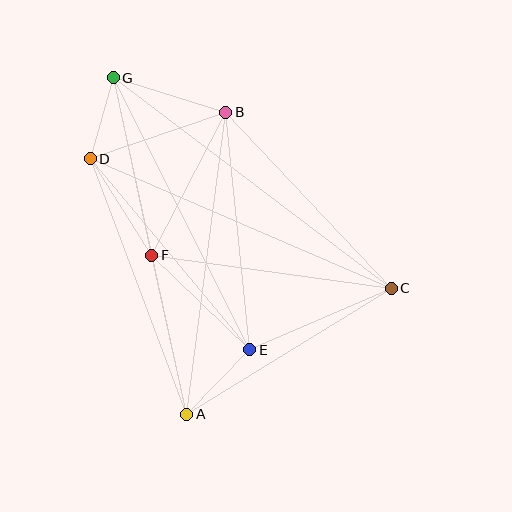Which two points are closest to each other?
Points D and G are closest to each other.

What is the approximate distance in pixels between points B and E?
The distance between B and E is approximately 239 pixels.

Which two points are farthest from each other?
Points C and G are farthest from each other.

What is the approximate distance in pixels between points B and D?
The distance between B and D is approximately 144 pixels.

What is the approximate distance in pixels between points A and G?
The distance between A and G is approximately 344 pixels.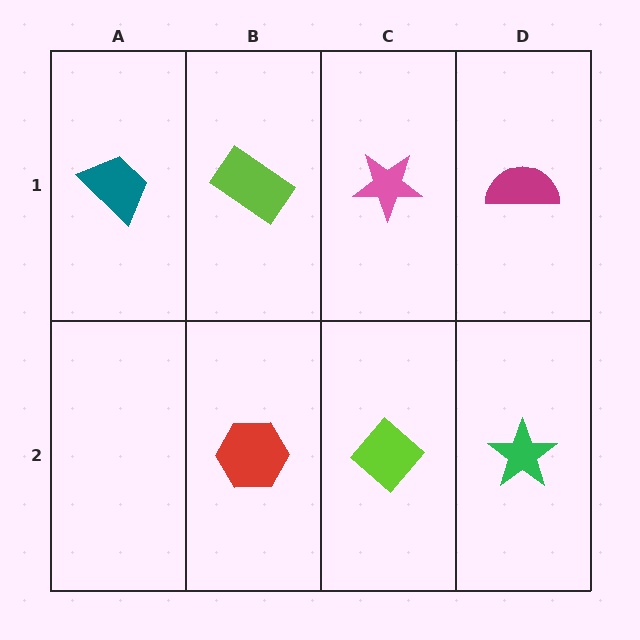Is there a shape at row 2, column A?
No, that cell is empty.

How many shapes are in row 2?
3 shapes.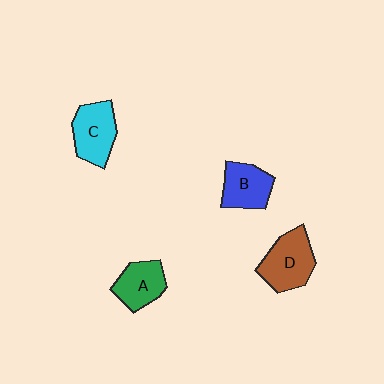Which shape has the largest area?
Shape D (brown).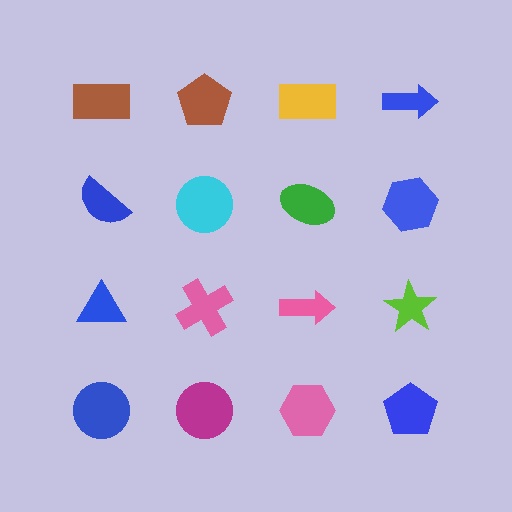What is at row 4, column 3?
A pink hexagon.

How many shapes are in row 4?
4 shapes.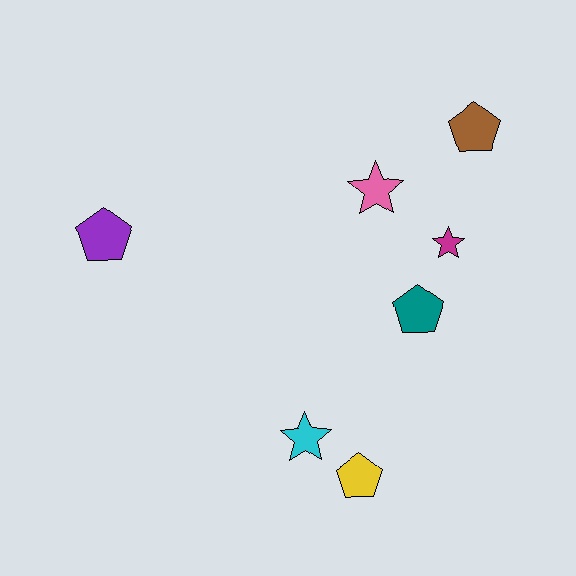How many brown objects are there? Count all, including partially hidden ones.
There is 1 brown object.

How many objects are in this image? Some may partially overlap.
There are 7 objects.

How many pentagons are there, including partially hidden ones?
There are 4 pentagons.